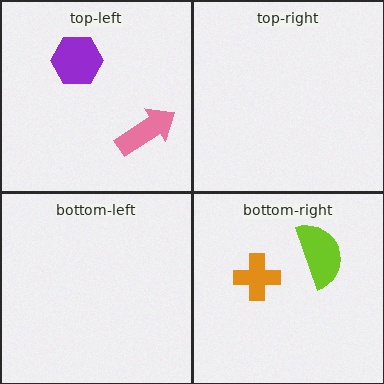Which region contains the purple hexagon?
The top-left region.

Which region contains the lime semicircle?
The bottom-right region.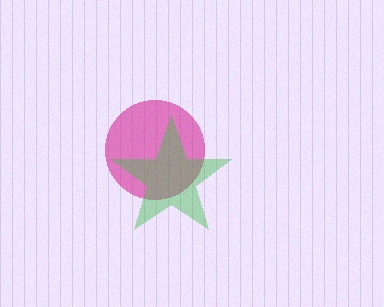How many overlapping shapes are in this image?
There are 2 overlapping shapes in the image.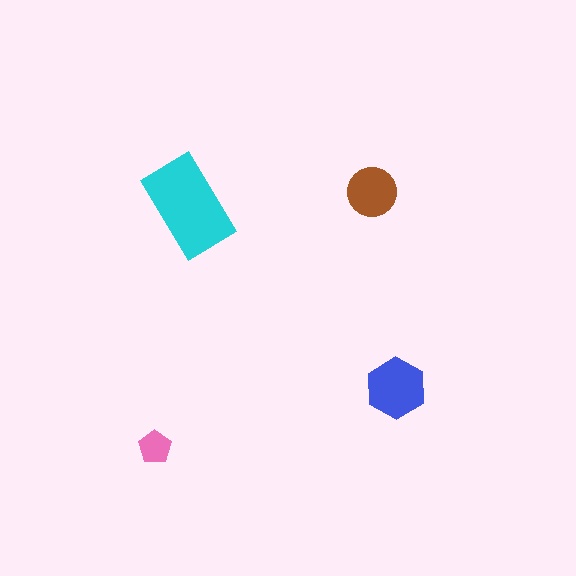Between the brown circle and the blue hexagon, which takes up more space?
The blue hexagon.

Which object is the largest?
The cyan rectangle.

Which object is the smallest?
The pink pentagon.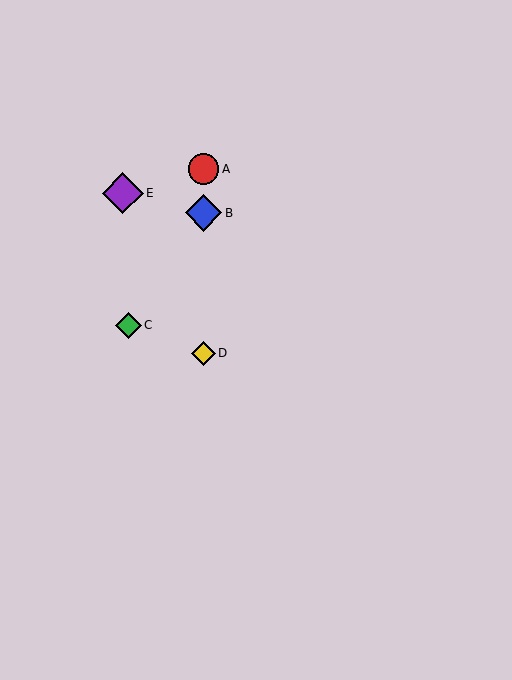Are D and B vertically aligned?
Yes, both are at x≈204.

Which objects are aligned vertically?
Objects A, B, D are aligned vertically.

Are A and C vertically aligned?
No, A is at x≈204 and C is at x≈129.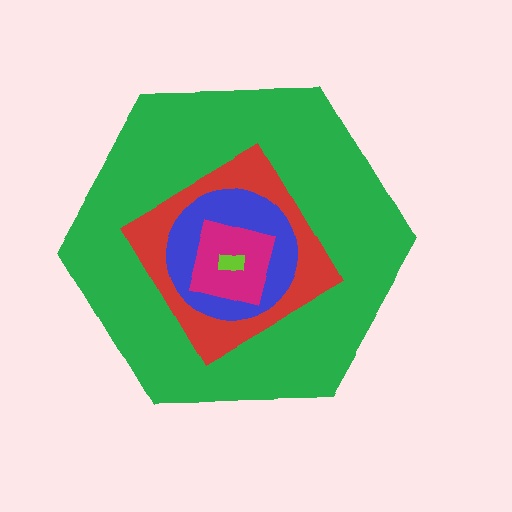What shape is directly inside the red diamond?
The blue circle.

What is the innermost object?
The lime rectangle.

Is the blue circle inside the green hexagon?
Yes.